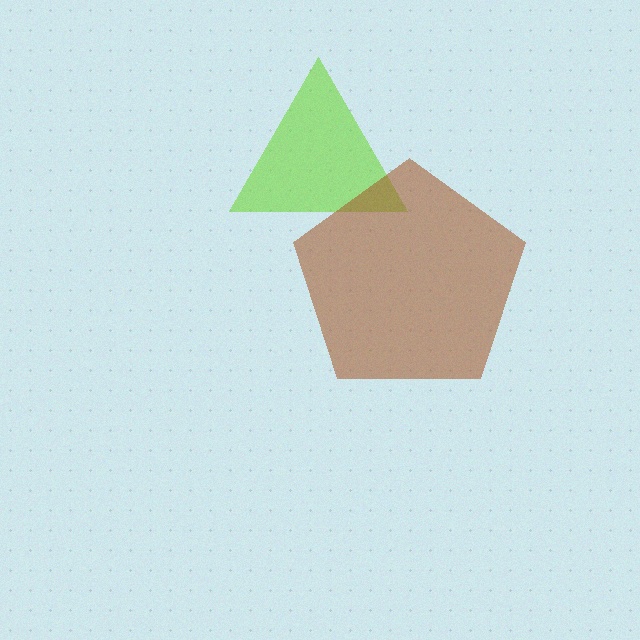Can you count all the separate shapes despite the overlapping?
Yes, there are 2 separate shapes.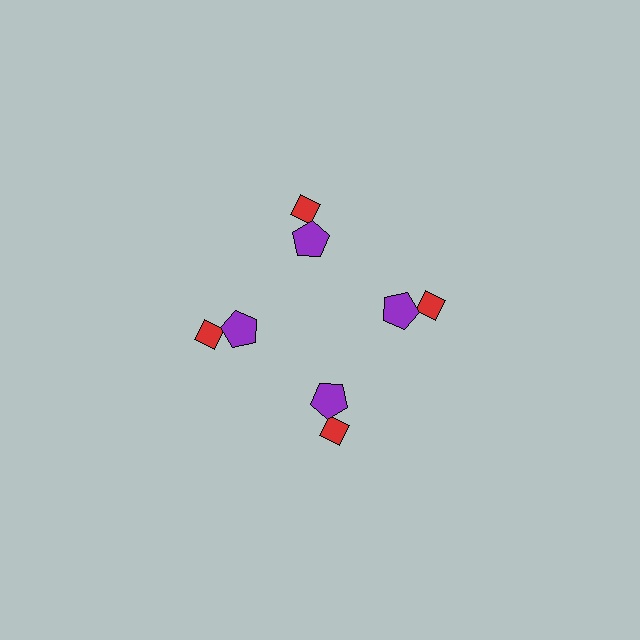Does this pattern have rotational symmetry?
Yes, this pattern has 4-fold rotational symmetry. It looks the same after rotating 90 degrees around the center.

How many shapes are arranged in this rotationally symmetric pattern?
There are 8 shapes, arranged in 4 groups of 2.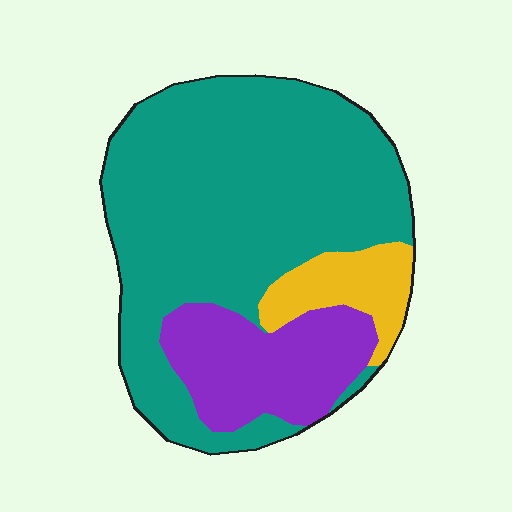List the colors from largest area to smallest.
From largest to smallest: teal, purple, yellow.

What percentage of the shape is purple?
Purple takes up about one fifth (1/5) of the shape.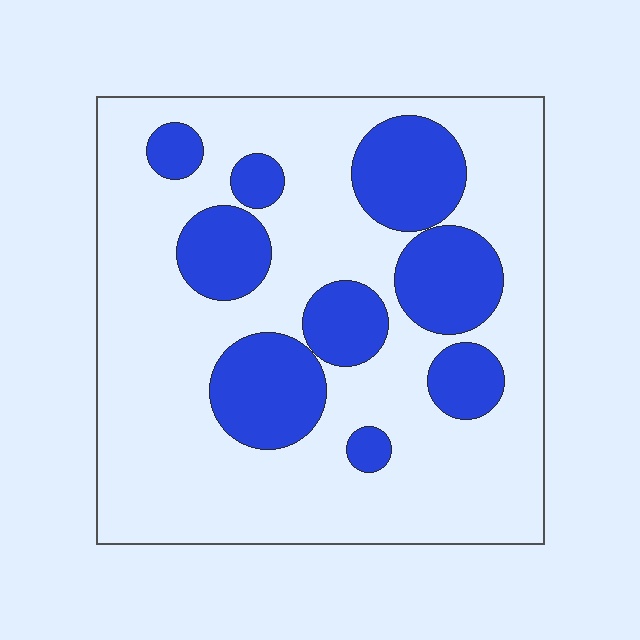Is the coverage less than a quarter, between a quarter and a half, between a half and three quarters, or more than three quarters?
Between a quarter and a half.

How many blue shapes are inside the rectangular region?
9.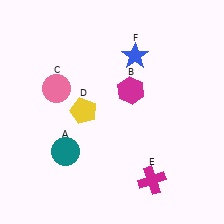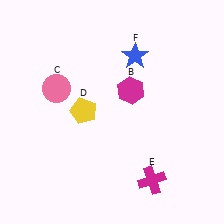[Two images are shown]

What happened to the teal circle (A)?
The teal circle (A) was removed in Image 2. It was in the bottom-left area of Image 1.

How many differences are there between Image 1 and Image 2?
There is 1 difference between the two images.